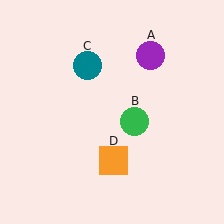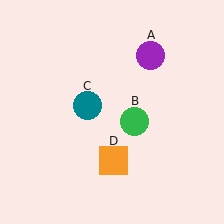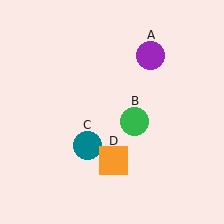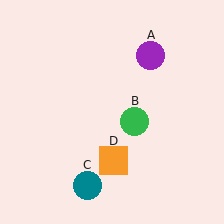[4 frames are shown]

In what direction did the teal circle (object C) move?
The teal circle (object C) moved down.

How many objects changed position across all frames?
1 object changed position: teal circle (object C).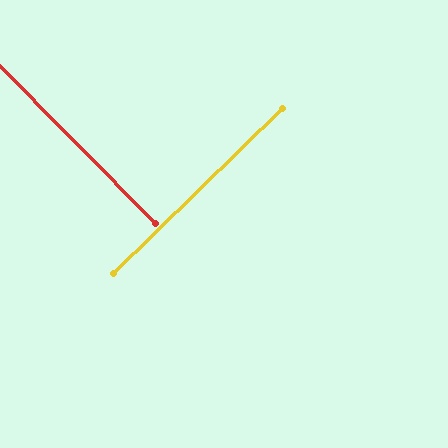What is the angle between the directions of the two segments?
Approximately 90 degrees.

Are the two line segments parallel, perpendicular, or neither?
Perpendicular — they meet at approximately 90°.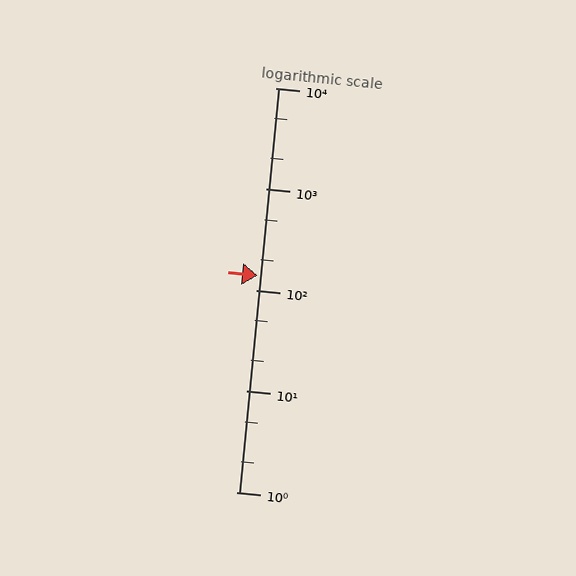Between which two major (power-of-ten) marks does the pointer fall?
The pointer is between 100 and 1000.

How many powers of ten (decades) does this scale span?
The scale spans 4 decades, from 1 to 10000.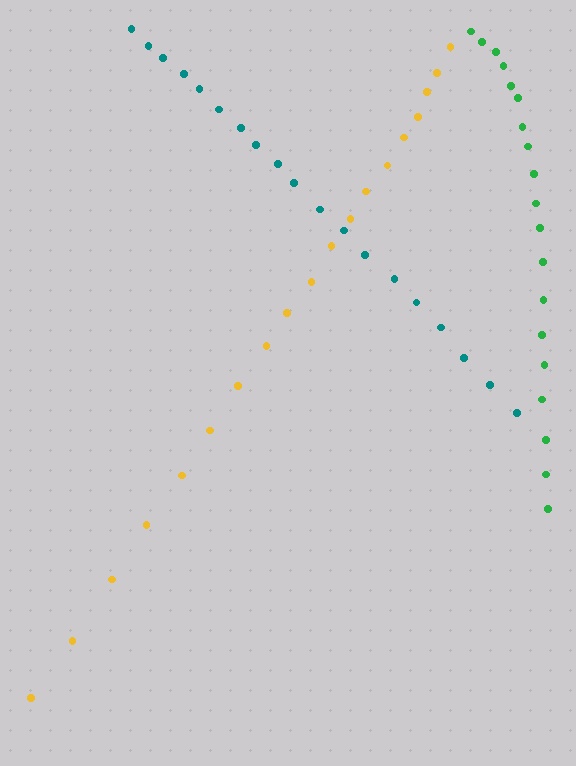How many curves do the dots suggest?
There are 3 distinct paths.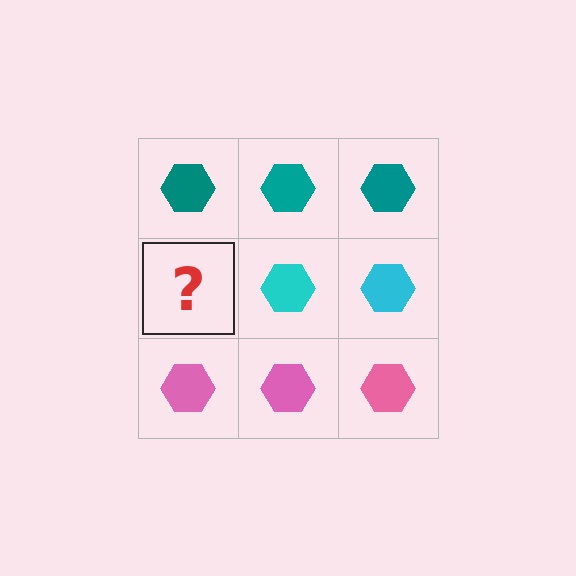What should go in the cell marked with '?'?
The missing cell should contain a cyan hexagon.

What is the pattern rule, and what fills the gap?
The rule is that each row has a consistent color. The gap should be filled with a cyan hexagon.